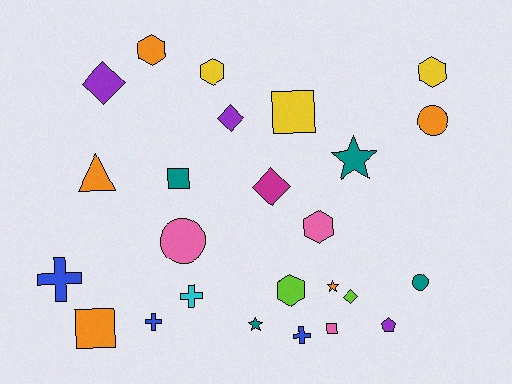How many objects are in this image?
There are 25 objects.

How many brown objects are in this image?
There are no brown objects.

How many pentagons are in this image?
There is 1 pentagon.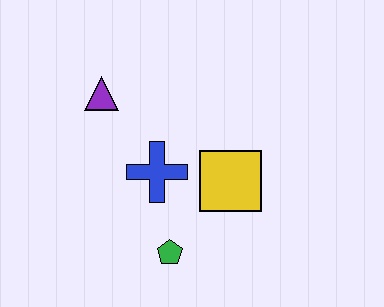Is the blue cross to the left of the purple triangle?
No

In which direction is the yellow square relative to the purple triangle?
The yellow square is to the right of the purple triangle.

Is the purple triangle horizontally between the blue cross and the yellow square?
No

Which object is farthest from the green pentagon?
The purple triangle is farthest from the green pentagon.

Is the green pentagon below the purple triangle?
Yes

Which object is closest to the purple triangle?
The blue cross is closest to the purple triangle.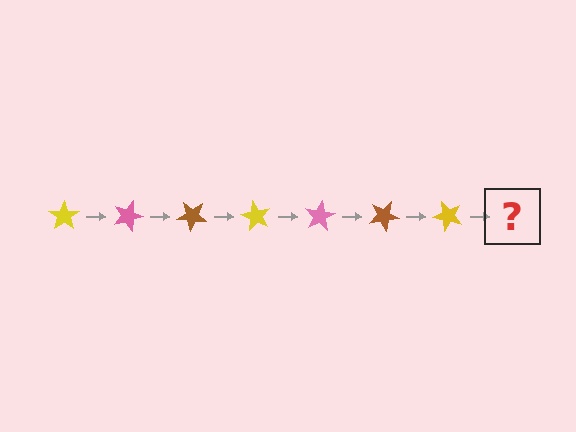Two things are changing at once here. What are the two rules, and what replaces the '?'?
The two rules are that it rotates 20 degrees each step and the color cycles through yellow, pink, and brown. The '?' should be a pink star, rotated 140 degrees from the start.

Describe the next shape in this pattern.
It should be a pink star, rotated 140 degrees from the start.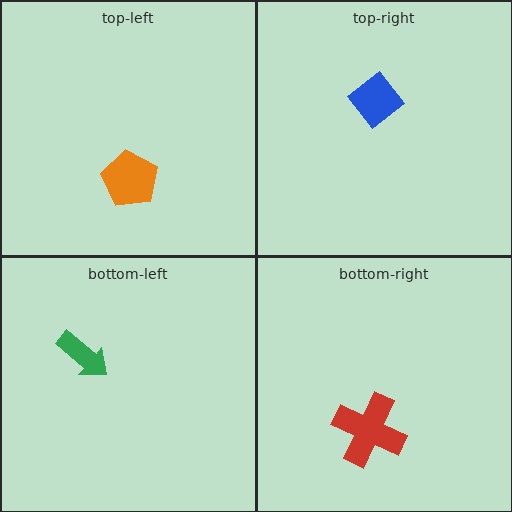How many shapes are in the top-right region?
1.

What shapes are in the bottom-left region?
The green arrow.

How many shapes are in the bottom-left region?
1.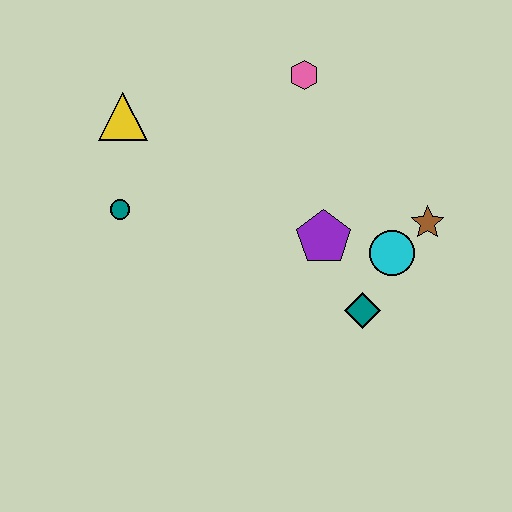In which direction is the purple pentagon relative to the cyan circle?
The purple pentagon is to the left of the cyan circle.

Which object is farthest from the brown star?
The yellow triangle is farthest from the brown star.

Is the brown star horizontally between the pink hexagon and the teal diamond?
No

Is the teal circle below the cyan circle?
No